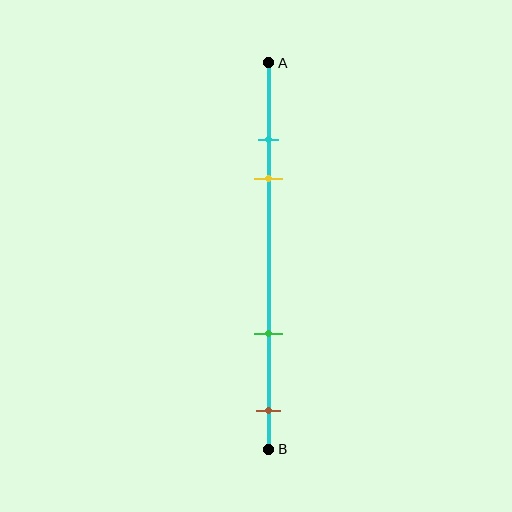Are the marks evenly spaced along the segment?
No, the marks are not evenly spaced.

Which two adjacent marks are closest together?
The cyan and yellow marks are the closest adjacent pair.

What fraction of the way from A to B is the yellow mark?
The yellow mark is approximately 30% (0.3) of the way from A to B.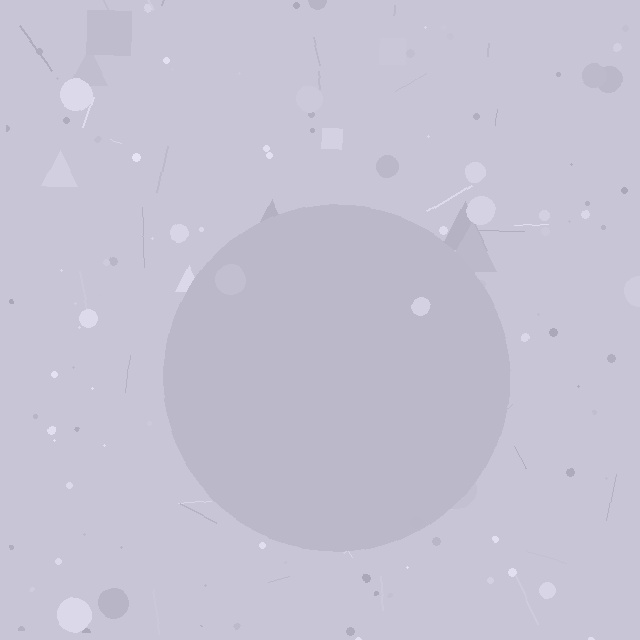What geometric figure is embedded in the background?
A circle is embedded in the background.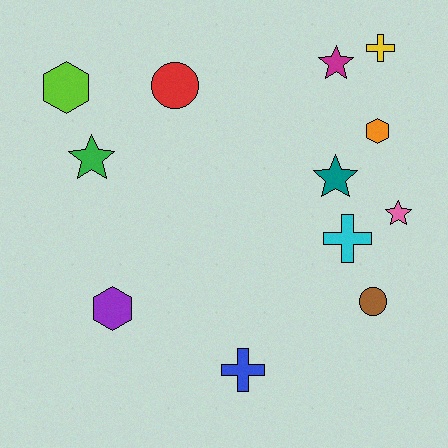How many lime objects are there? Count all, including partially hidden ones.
There is 1 lime object.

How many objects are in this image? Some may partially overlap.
There are 12 objects.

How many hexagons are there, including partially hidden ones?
There are 3 hexagons.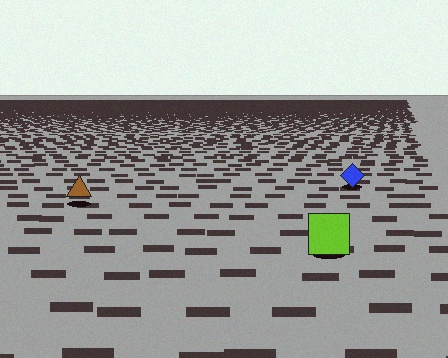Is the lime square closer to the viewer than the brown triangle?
Yes. The lime square is closer — you can tell from the texture gradient: the ground texture is coarser near it.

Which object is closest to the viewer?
The lime square is closest. The texture marks near it are larger and more spread out.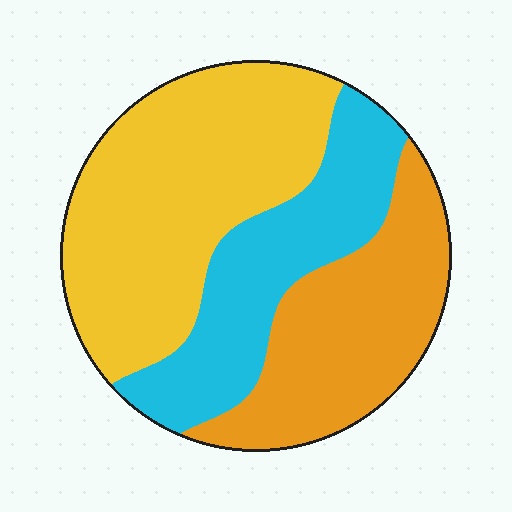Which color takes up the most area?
Yellow, at roughly 45%.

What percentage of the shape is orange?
Orange takes up between a quarter and a half of the shape.